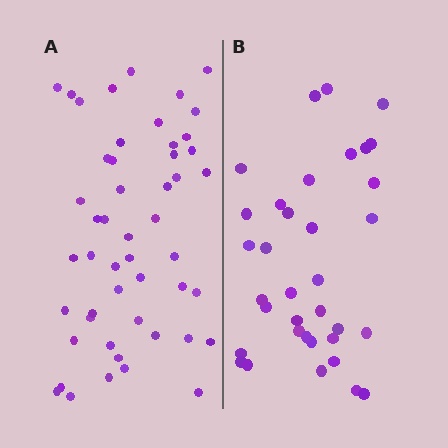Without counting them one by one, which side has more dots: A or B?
Region A (the left region) has more dots.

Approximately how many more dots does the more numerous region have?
Region A has approximately 15 more dots than region B.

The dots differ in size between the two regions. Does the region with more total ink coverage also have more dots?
No. Region B has more total ink coverage because its dots are larger, but region A actually contains more individual dots. Total area can be misleading — the number of items is what matters here.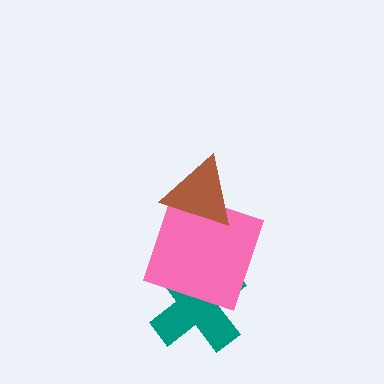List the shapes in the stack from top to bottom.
From top to bottom: the brown triangle, the pink square, the teal cross.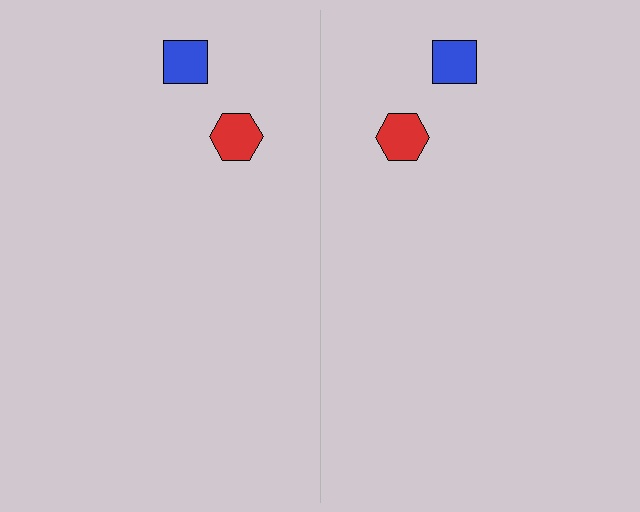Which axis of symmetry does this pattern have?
The pattern has a vertical axis of symmetry running through the center of the image.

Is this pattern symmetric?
Yes, this pattern has bilateral (reflection) symmetry.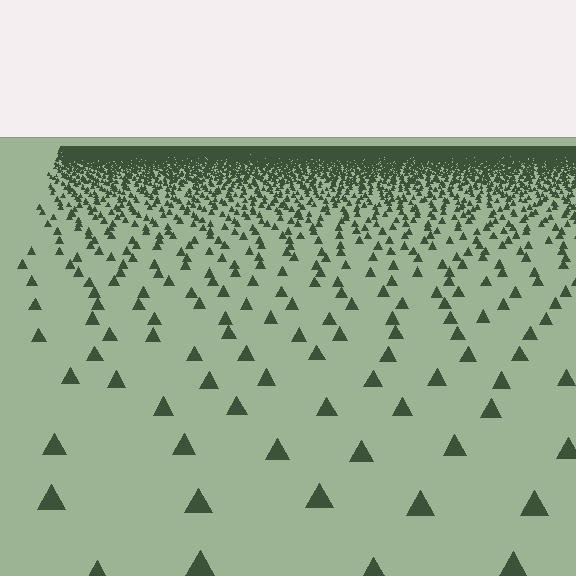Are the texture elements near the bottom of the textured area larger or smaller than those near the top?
Larger. Near the bottom, elements are closer to the viewer and appear at a bigger on-screen size.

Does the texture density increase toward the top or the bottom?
Density increases toward the top.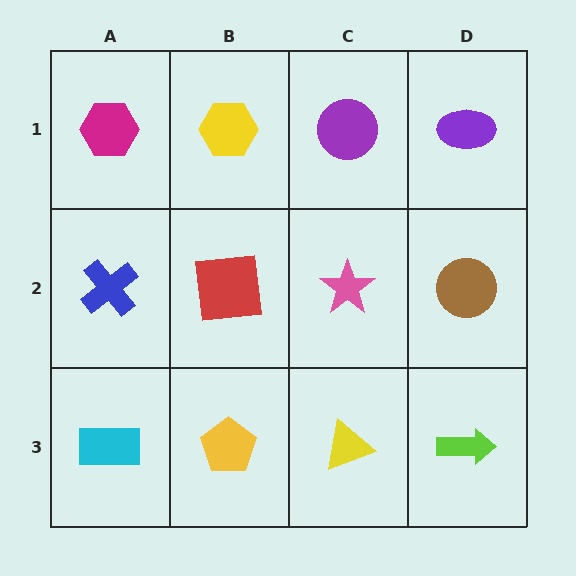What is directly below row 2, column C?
A yellow triangle.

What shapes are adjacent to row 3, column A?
A blue cross (row 2, column A), a yellow pentagon (row 3, column B).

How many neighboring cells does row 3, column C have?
3.